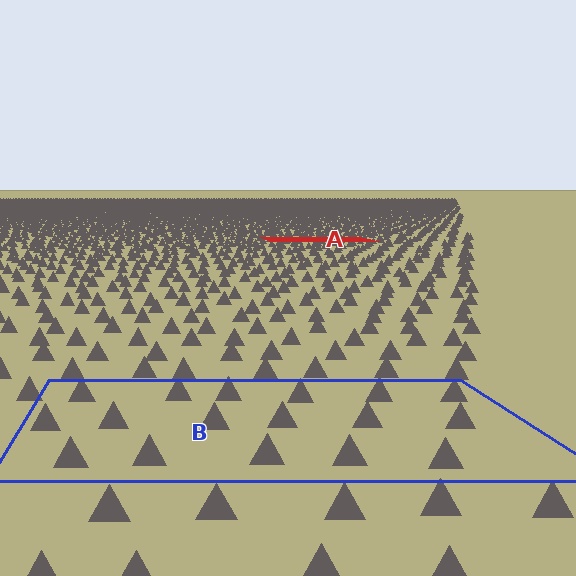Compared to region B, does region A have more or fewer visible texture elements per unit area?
Region A has more texture elements per unit area — they are packed more densely because it is farther away.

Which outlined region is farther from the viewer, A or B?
Region A is farther from the viewer — the texture elements inside it appear smaller and more densely packed.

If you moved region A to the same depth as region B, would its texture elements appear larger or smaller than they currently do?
They would appear larger. At a closer depth, the same texture elements are projected at a bigger on-screen size.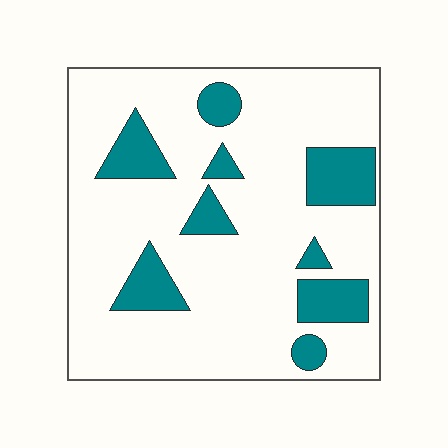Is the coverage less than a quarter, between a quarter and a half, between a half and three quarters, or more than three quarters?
Less than a quarter.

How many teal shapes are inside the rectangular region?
9.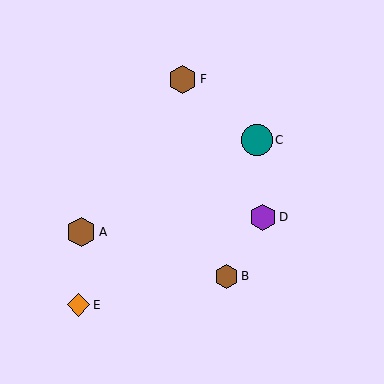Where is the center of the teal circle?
The center of the teal circle is at (257, 140).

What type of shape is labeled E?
Shape E is an orange diamond.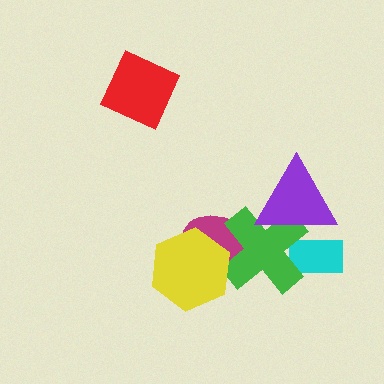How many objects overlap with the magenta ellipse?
2 objects overlap with the magenta ellipse.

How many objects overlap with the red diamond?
0 objects overlap with the red diamond.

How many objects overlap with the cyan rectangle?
2 objects overlap with the cyan rectangle.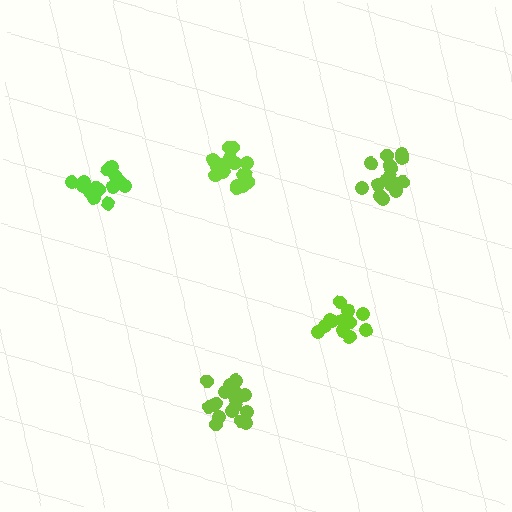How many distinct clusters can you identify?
There are 5 distinct clusters.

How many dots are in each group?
Group 1: 19 dots, Group 2: 19 dots, Group 3: 13 dots, Group 4: 14 dots, Group 5: 16 dots (81 total).